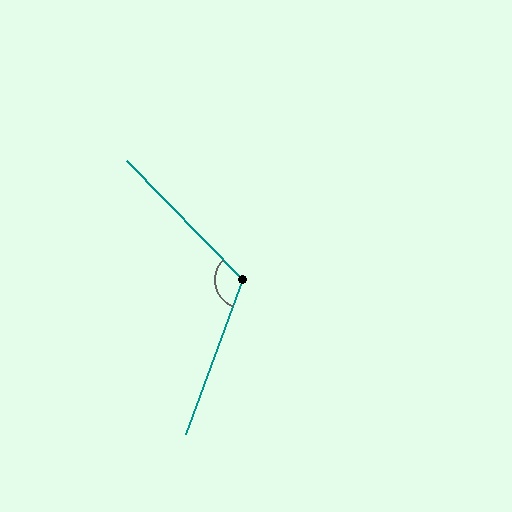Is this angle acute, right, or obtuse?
It is obtuse.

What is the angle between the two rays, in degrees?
Approximately 116 degrees.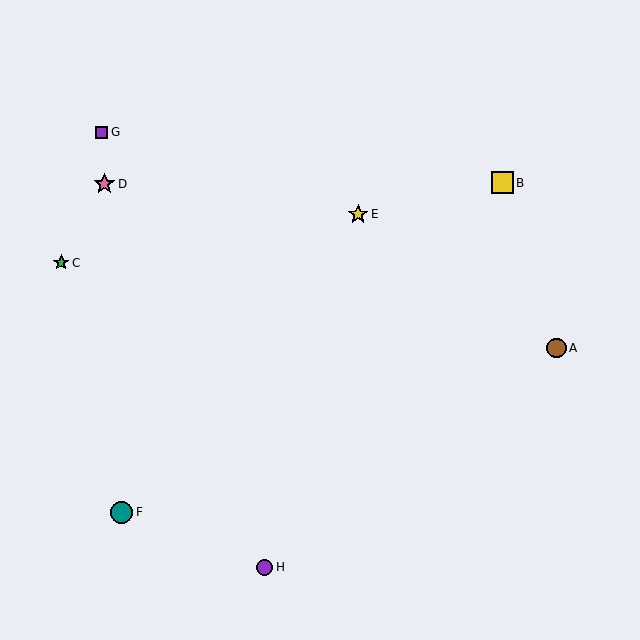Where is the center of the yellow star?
The center of the yellow star is at (358, 214).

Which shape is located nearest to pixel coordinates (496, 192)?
The yellow square (labeled B) at (502, 183) is nearest to that location.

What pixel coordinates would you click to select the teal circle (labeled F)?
Click at (122, 512) to select the teal circle F.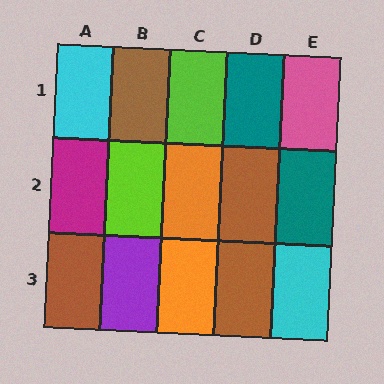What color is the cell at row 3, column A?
Brown.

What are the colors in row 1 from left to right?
Cyan, brown, lime, teal, pink.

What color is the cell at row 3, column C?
Orange.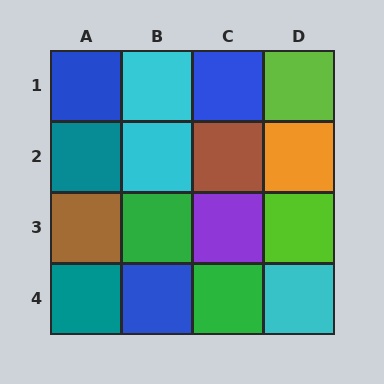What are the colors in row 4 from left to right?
Teal, blue, green, cyan.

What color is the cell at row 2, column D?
Orange.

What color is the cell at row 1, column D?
Lime.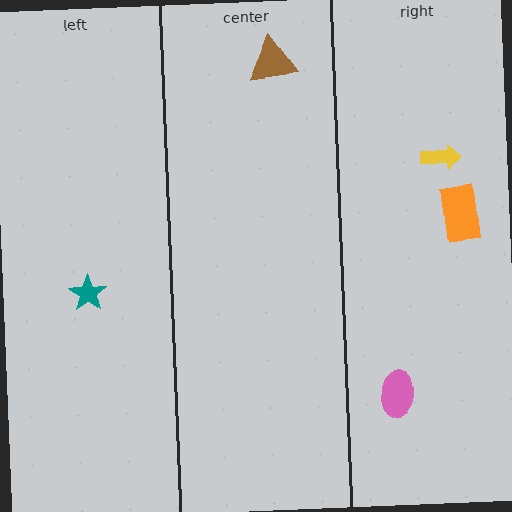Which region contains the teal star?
The left region.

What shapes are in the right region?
The yellow arrow, the pink ellipse, the orange rectangle.